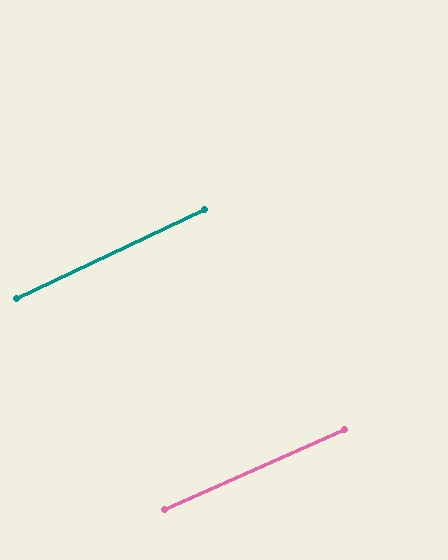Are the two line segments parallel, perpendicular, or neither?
Parallel — their directions differ by only 1.4°.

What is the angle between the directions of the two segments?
Approximately 1 degree.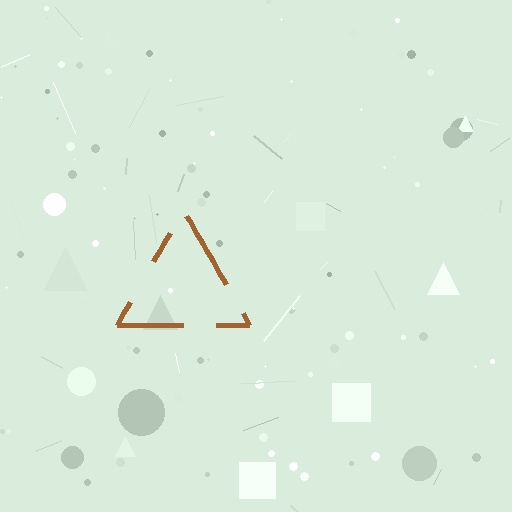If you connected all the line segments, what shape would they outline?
They would outline a triangle.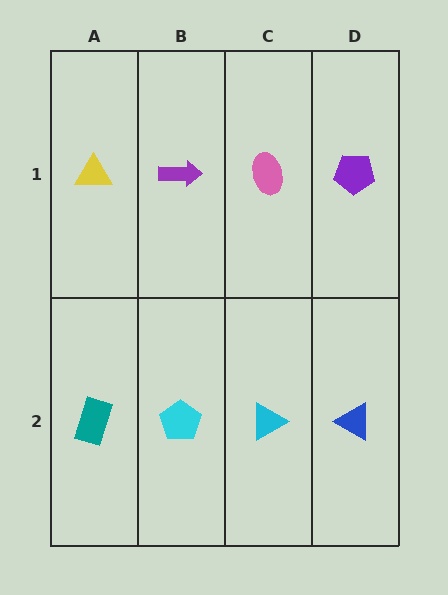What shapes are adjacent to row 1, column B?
A cyan pentagon (row 2, column B), a yellow triangle (row 1, column A), a pink ellipse (row 1, column C).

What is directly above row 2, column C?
A pink ellipse.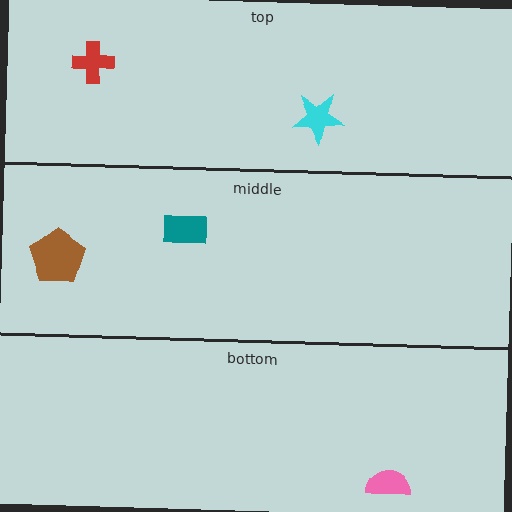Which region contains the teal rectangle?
The middle region.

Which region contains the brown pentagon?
The middle region.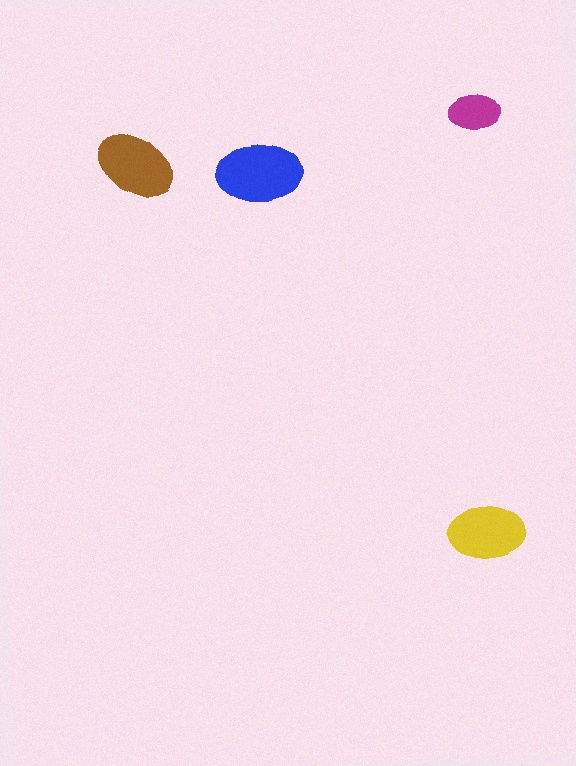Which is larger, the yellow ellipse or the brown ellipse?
The brown one.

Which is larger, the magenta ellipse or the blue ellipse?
The blue one.